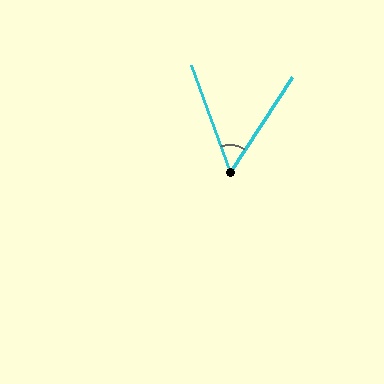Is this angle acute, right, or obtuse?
It is acute.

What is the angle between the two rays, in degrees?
Approximately 53 degrees.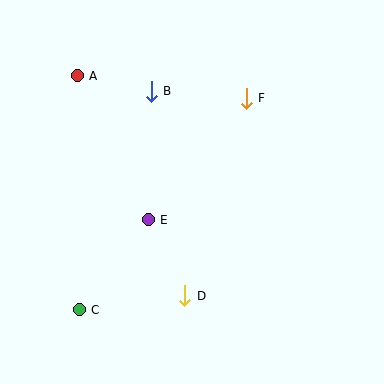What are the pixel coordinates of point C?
Point C is at (79, 310).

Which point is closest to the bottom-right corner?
Point D is closest to the bottom-right corner.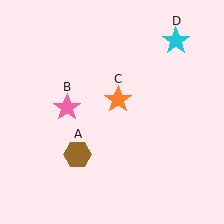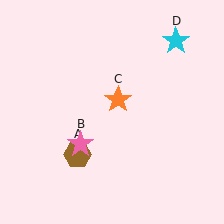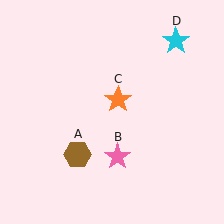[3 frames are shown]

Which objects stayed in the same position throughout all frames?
Brown hexagon (object A) and orange star (object C) and cyan star (object D) remained stationary.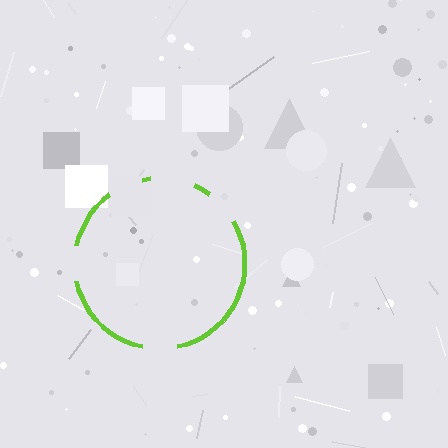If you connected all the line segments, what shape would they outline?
They would outline a circle.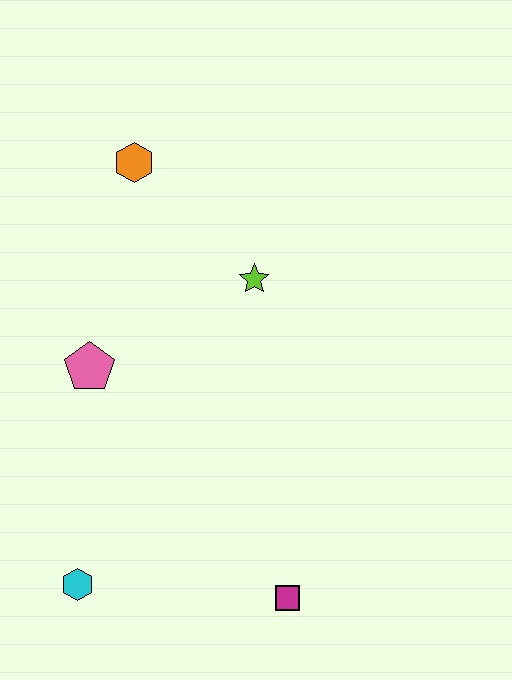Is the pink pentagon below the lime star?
Yes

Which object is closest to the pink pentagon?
The lime star is closest to the pink pentagon.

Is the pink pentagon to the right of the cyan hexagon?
Yes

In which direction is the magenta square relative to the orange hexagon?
The magenta square is below the orange hexagon.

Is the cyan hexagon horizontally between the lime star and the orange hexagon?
No